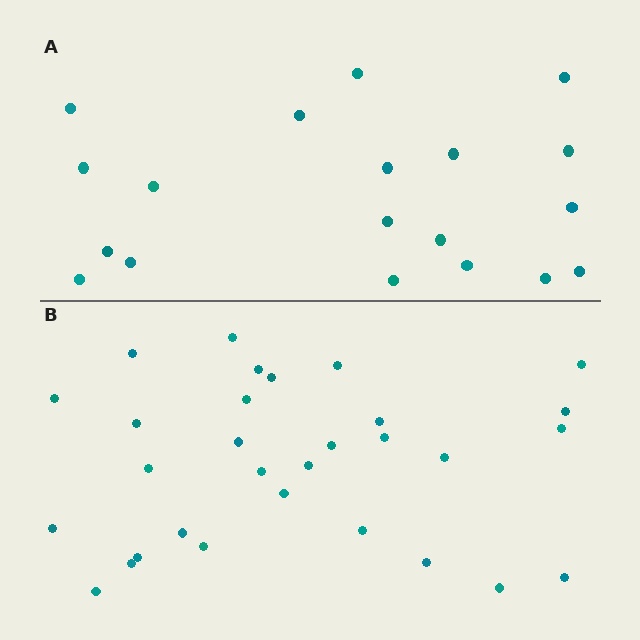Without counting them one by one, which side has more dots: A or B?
Region B (the bottom region) has more dots.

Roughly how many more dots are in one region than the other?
Region B has roughly 12 or so more dots than region A.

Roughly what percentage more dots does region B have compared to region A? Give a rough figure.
About 60% more.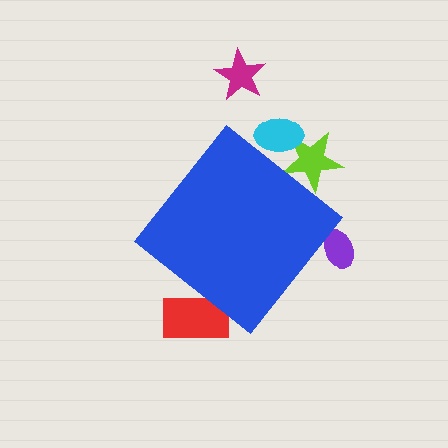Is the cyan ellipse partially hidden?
Yes, the cyan ellipse is partially hidden behind the blue diamond.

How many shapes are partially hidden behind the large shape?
4 shapes are partially hidden.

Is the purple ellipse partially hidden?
Yes, the purple ellipse is partially hidden behind the blue diamond.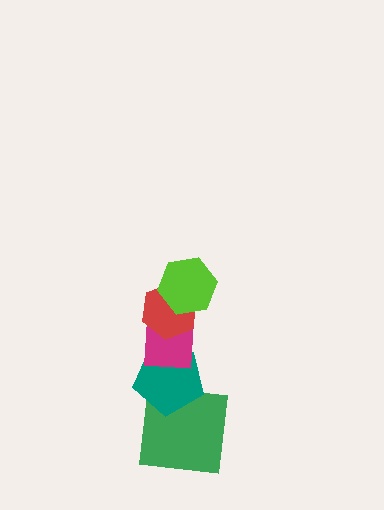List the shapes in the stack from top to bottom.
From top to bottom: the lime hexagon, the red hexagon, the magenta square, the teal pentagon, the green square.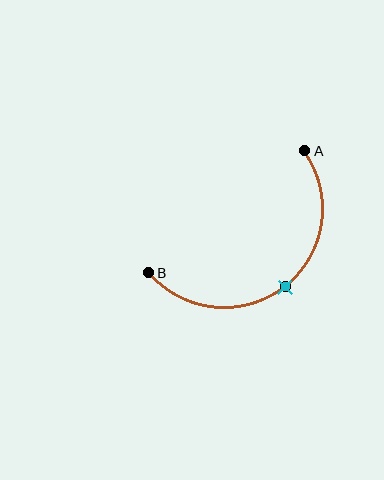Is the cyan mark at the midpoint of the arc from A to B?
Yes. The cyan mark lies on the arc at equal arc-length from both A and B — it is the arc midpoint.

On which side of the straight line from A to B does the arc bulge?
The arc bulges below and to the right of the straight line connecting A and B.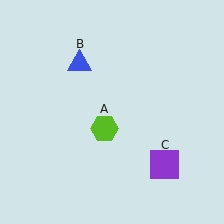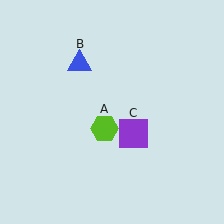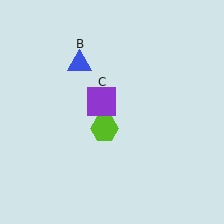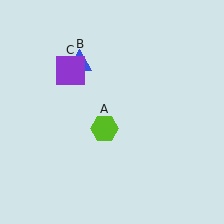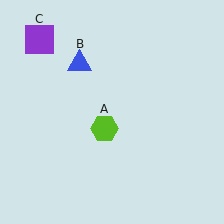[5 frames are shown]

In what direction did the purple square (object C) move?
The purple square (object C) moved up and to the left.